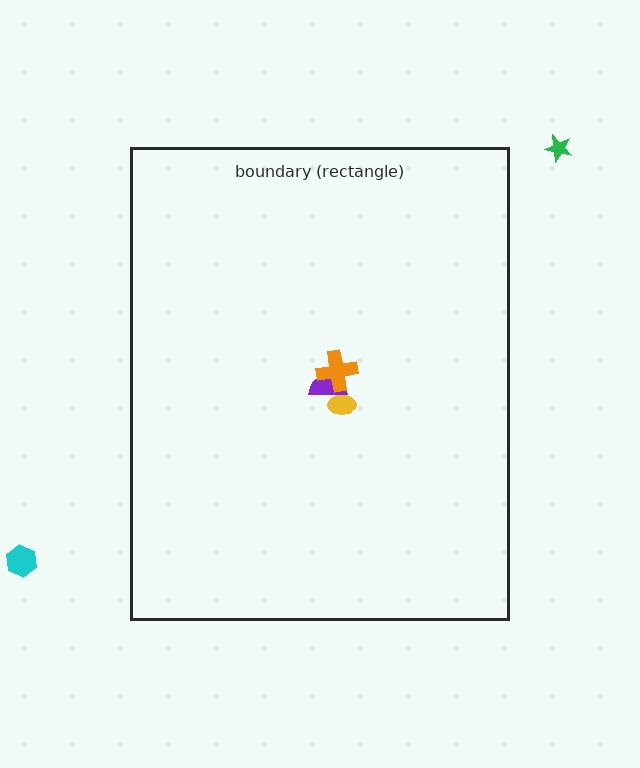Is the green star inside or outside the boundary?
Outside.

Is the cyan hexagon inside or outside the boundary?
Outside.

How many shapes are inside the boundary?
3 inside, 2 outside.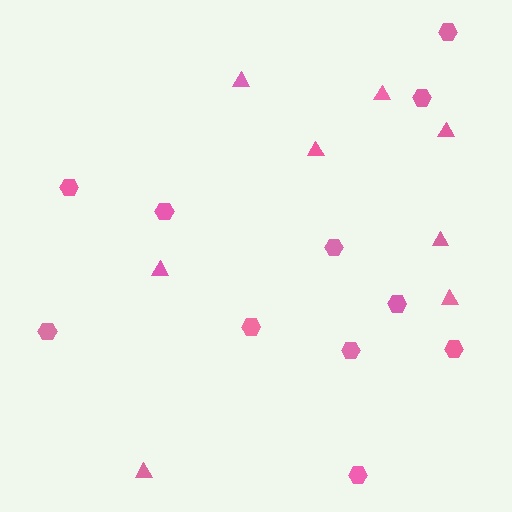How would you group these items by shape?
There are 2 groups: one group of hexagons (11) and one group of triangles (8).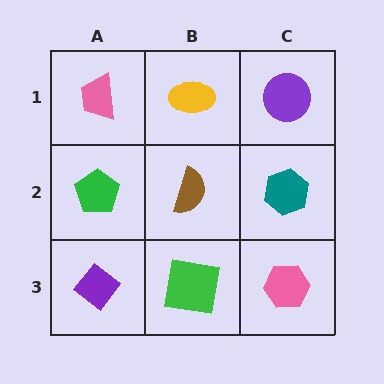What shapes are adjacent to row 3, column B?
A brown semicircle (row 2, column B), a purple diamond (row 3, column A), a pink hexagon (row 3, column C).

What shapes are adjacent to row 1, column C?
A teal hexagon (row 2, column C), a yellow ellipse (row 1, column B).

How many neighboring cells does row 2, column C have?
3.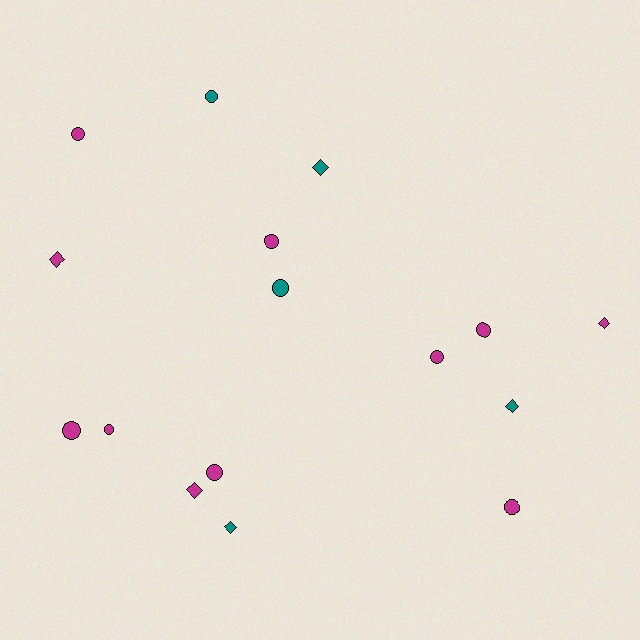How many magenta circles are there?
There are 8 magenta circles.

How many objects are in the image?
There are 16 objects.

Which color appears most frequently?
Magenta, with 11 objects.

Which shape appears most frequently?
Circle, with 10 objects.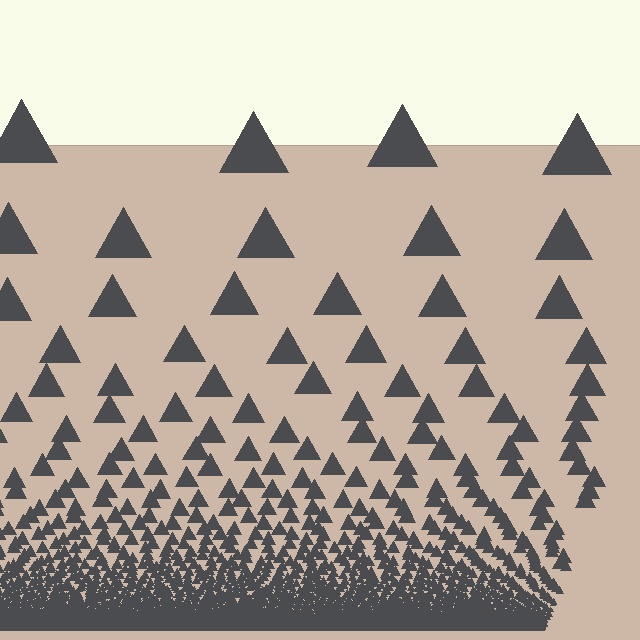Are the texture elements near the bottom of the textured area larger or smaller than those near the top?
Smaller. The gradient is inverted — elements near the bottom are smaller and denser.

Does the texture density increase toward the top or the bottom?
Density increases toward the bottom.